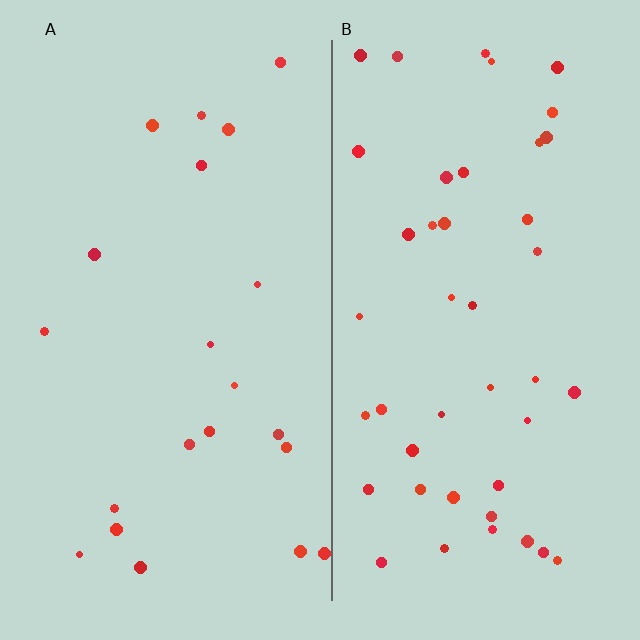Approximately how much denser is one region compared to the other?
Approximately 2.1× — region B over region A.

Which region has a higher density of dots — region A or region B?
B (the right).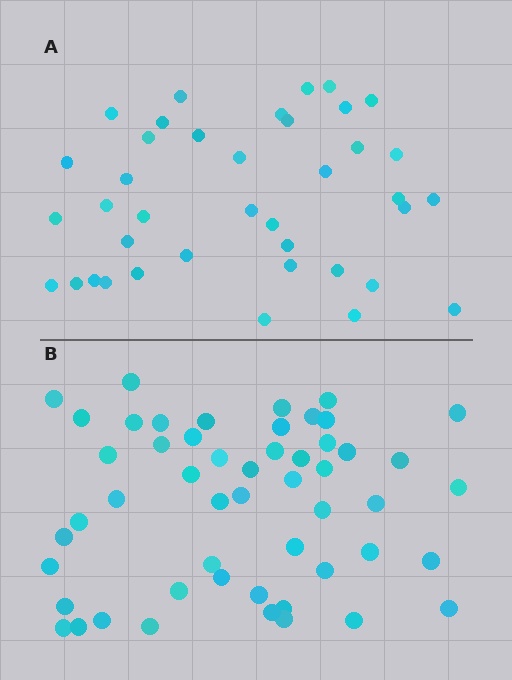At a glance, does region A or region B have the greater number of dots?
Region B (the bottom region) has more dots.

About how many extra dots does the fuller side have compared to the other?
Region B has approximately 15 more dots than region A.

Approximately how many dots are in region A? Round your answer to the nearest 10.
About 40 dots. (The exact count is 39, which rounds to 40.)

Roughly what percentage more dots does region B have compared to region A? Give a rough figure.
About 35% more.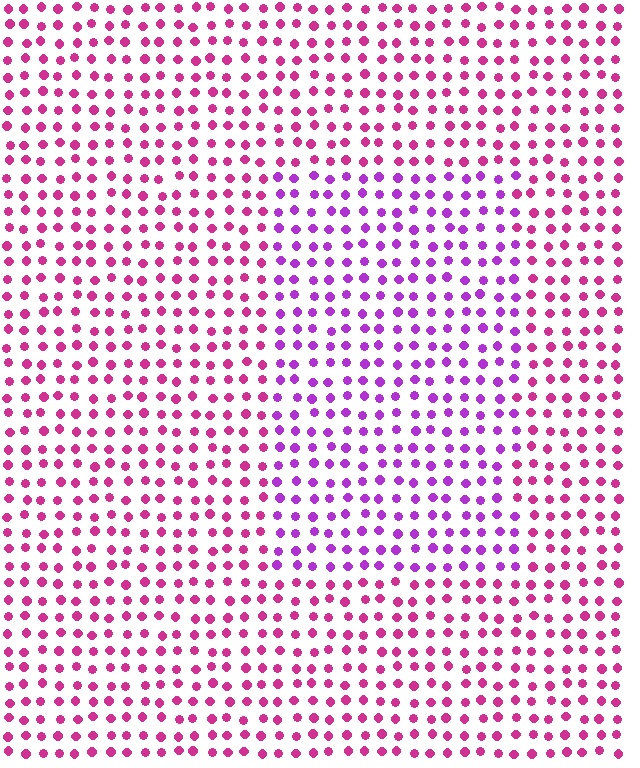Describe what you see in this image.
The image is filled with small magenta elements in a uniform arrangement. A rectangle-shaped region is visible where the elements are tinted to a slightly different hue, forming a subtle color boundary.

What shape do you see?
I see a rectangle.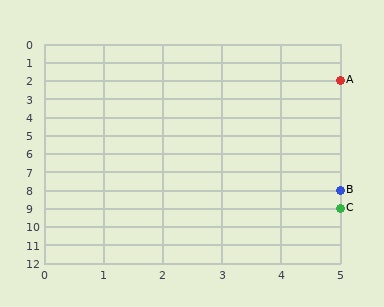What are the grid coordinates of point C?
Point C is at grid coordinates (5, 9).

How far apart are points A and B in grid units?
Points A and B are 6 rows apart.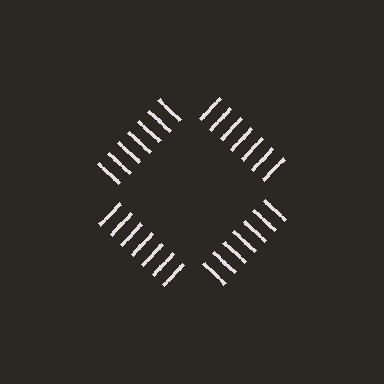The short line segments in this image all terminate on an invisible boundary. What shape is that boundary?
An illusory square — the line segments terminate on its edges but no continuous stroke is drawn.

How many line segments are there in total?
28 — 7 along each of the 4 edges.